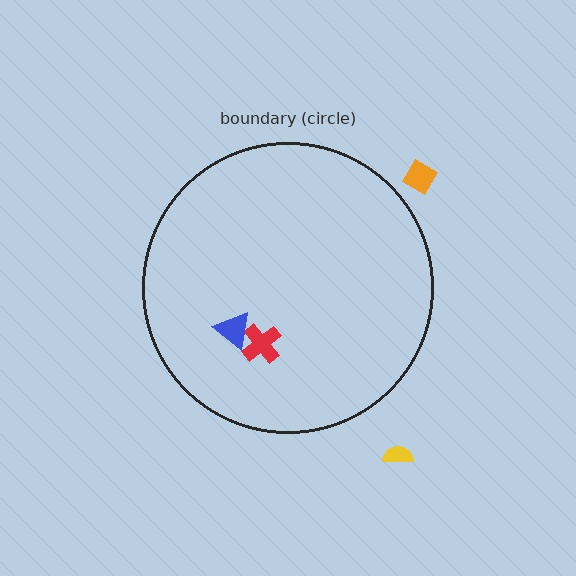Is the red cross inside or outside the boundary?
Inside.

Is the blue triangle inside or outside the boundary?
Inside.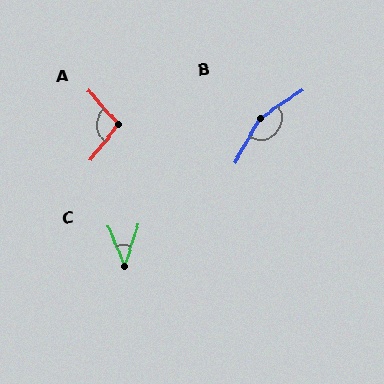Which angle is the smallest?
C, at approximately 39 degrees.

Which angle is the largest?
B, at approximately 154 degrees.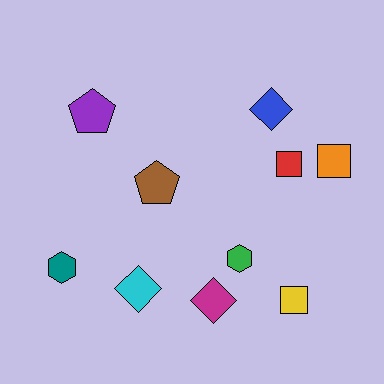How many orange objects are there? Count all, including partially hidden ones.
There is 1 orange object.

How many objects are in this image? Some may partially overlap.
There are 10 objects.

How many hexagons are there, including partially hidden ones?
There are 2 hexagons.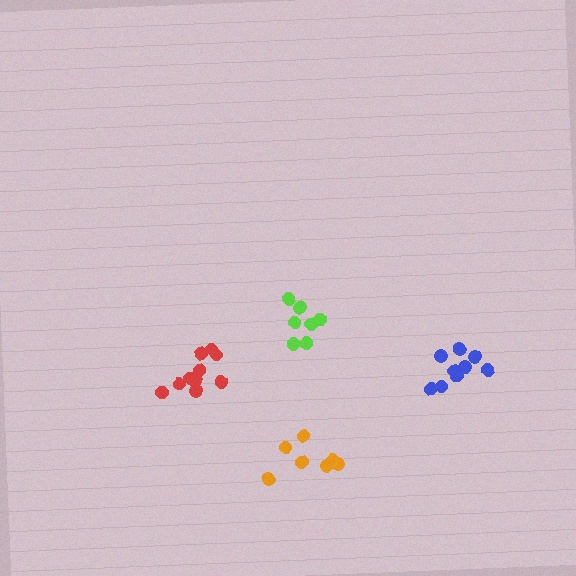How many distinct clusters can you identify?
There are 4 distinct clusters.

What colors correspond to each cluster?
The clusters are colored: lime, blue, red, orange.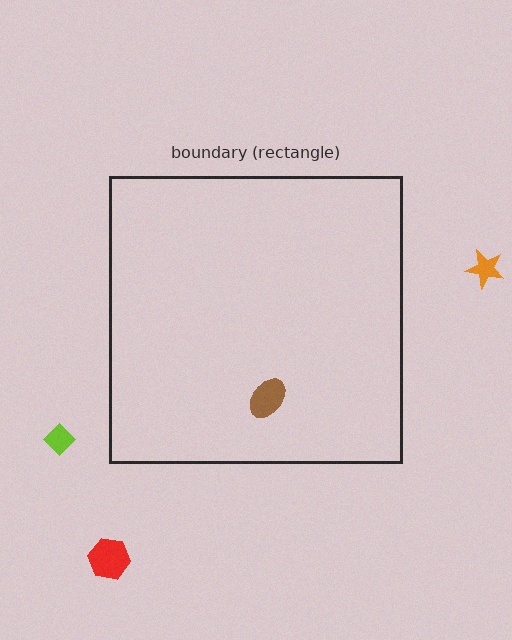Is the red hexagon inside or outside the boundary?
Outside.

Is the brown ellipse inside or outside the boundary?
Inside.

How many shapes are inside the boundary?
1 inside, 3 outside.